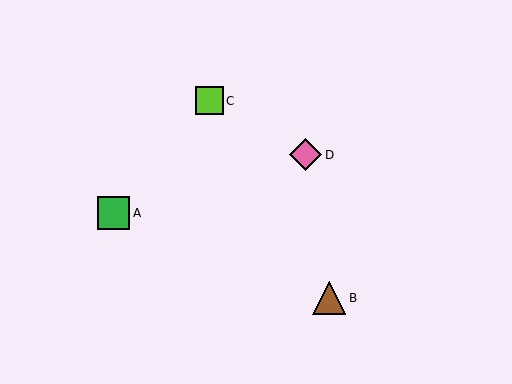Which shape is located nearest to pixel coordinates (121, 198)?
The green square (labeled A) at (113, 213) is nearest to that location.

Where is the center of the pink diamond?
The center of the pink diamond is at (306, 155).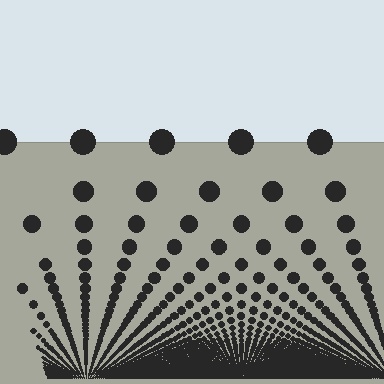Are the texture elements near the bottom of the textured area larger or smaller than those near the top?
Smaller. The gradient is inverted — elements near the bottom are smaller and denser.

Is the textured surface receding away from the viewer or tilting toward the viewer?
The surface appears to tilt toward the viewer. Texture elements get larger and sparser toward the top.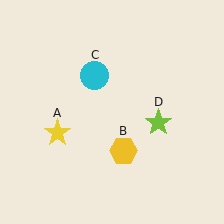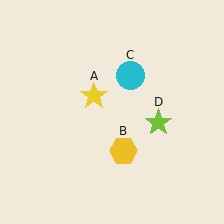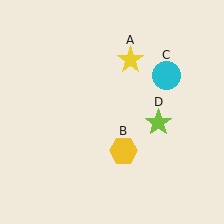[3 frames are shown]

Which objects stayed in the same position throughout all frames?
Yellow hexagon (object B) and lime star (object D) remained stationary.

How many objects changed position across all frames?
2 objects changed position: yellow star (object A), cyan circle (object C).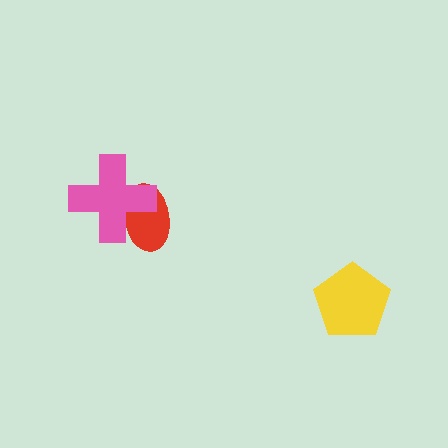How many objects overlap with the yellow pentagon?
0 objects overlap with the yellow pentagon.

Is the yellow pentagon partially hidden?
No, no other shape covers it.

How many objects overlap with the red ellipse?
1 object overlaps with the red ellipse.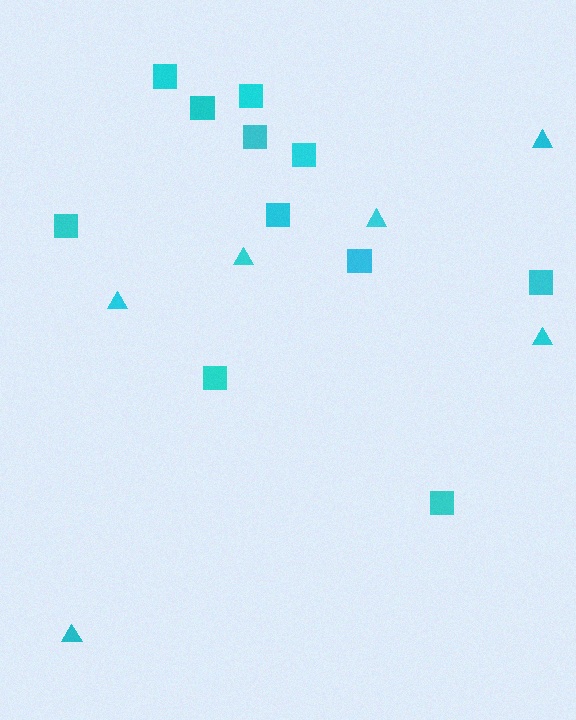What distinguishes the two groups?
There are 2 groups: one group of squares (11) and one group of triangles (6).